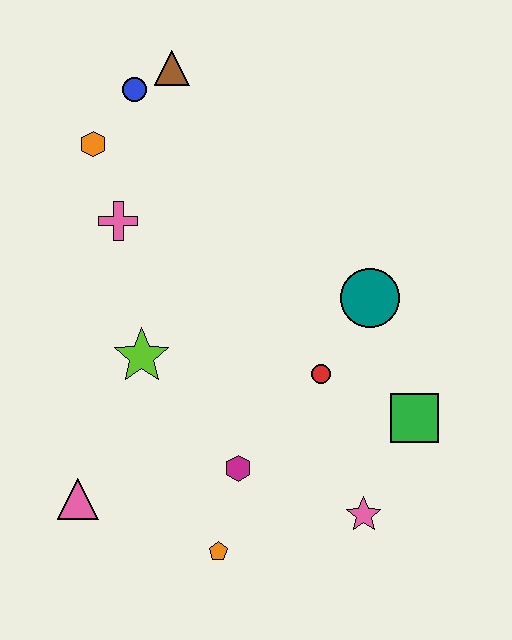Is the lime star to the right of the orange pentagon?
No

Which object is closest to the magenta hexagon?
The orange pentagon is closest to the magenta hexagon.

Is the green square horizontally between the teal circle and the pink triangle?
No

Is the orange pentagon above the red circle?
No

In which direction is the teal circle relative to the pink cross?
The teal circle is to the right of the pink cross.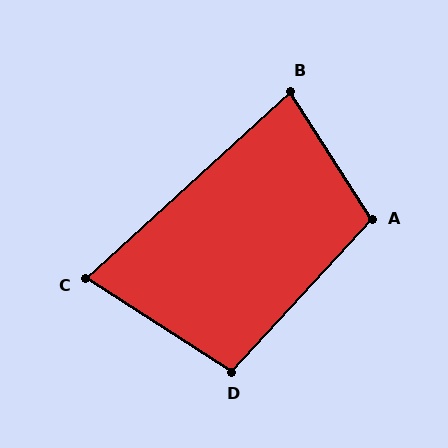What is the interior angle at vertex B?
Approximately 80 degrees (acute).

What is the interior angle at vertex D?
Approximately 100 degrees (obtuse).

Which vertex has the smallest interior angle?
C, at approximately 75 degrees.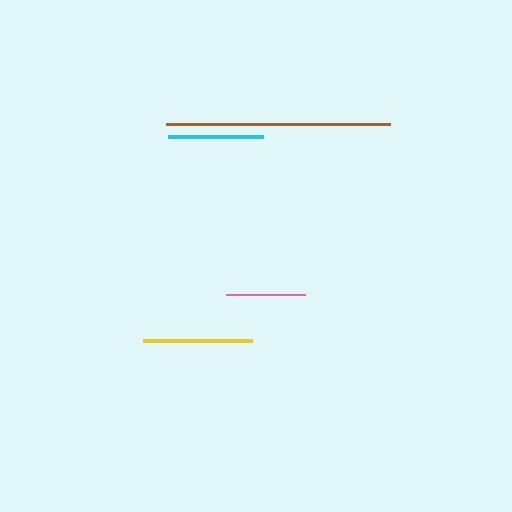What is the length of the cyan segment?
The cyan segment is approximately 95 pixels long.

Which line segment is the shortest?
The pink line is the shortest at approximately 79 pixels.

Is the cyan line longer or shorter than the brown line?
The brown line is longer than the cyan line.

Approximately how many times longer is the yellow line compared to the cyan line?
The yellow line is approximately 1.1 times the length of the cyan line.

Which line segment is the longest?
The brown line is the longest at approximately 223 pixels.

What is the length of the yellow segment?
The yellow segment is approximately 109 pixels long.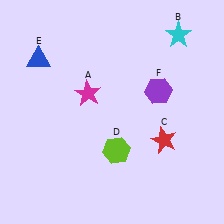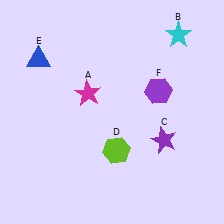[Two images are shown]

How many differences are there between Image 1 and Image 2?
There is 1 difference between the two images.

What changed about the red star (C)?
In Image 1, C is red. In Image 2, it changed to purple.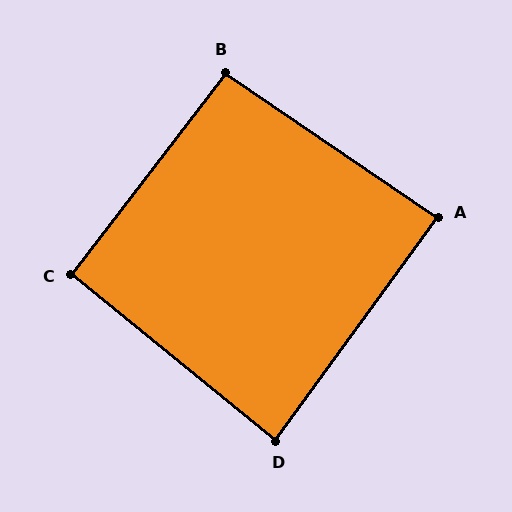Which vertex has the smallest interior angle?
D, at approximately 87 degrees.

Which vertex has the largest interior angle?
B, at approximately 93 degrees.